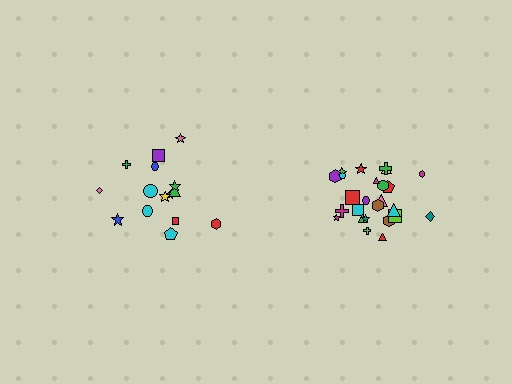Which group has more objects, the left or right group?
The right group.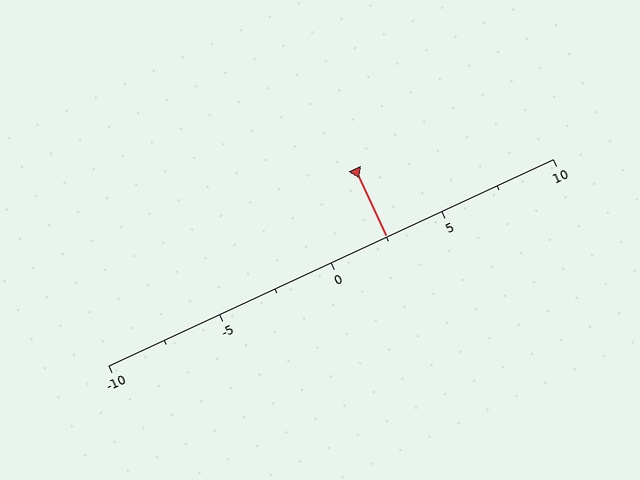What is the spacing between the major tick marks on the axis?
The major ticks are spaced 5 apart.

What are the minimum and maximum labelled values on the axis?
The axis runs from -10 to 10.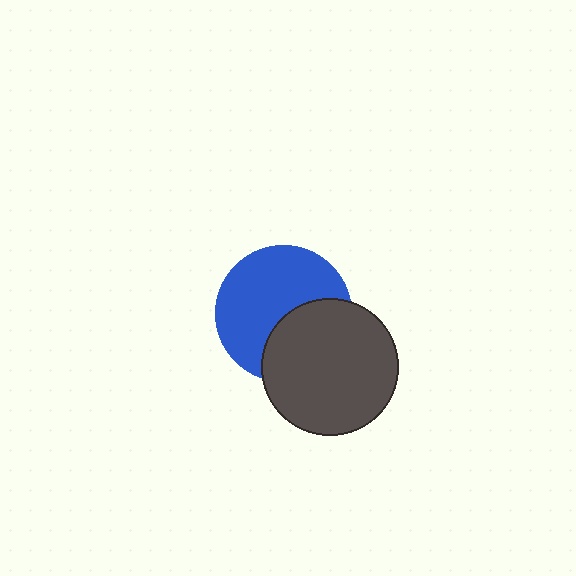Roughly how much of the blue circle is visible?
About half of it is visible (roughly 62%).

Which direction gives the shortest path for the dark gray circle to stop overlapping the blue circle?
Moving toward the lower-right gives the shortest separation.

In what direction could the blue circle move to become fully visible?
The blue circle could move toward the upper-left. That would shift it out from behind the dark gray circle entirely.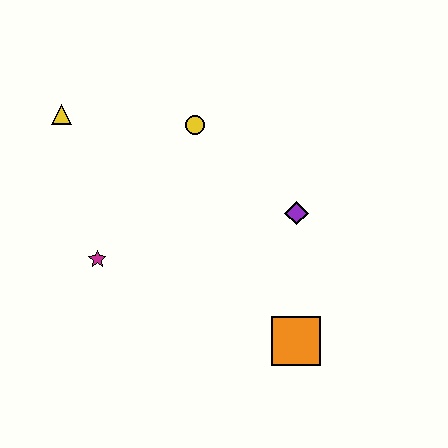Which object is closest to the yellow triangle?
The yellow circle is closest to the yellow triangle.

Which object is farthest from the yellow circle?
The orange square is farthest from the yellow circle.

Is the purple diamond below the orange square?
No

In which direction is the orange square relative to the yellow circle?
The orange square is below the yellow circle.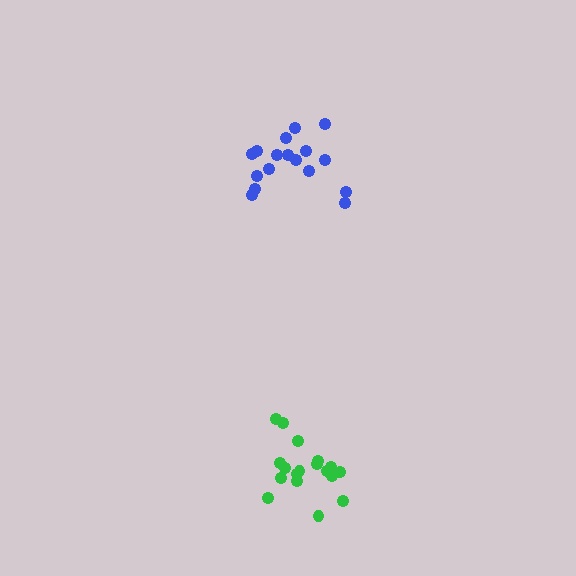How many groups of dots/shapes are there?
There are 2 groups.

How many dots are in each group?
Group 1: 17 dots, Group 2: 19 dots (36 total).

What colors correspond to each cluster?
The clusters are colored: blue, green.